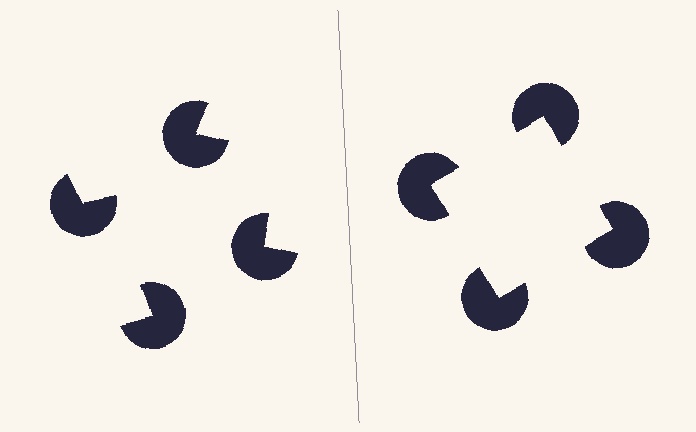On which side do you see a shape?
An illusory square appears on the right side. On the left side the wedge cuts are rotated, so no coherent shape forms.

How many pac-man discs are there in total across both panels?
8 — 4 on each side.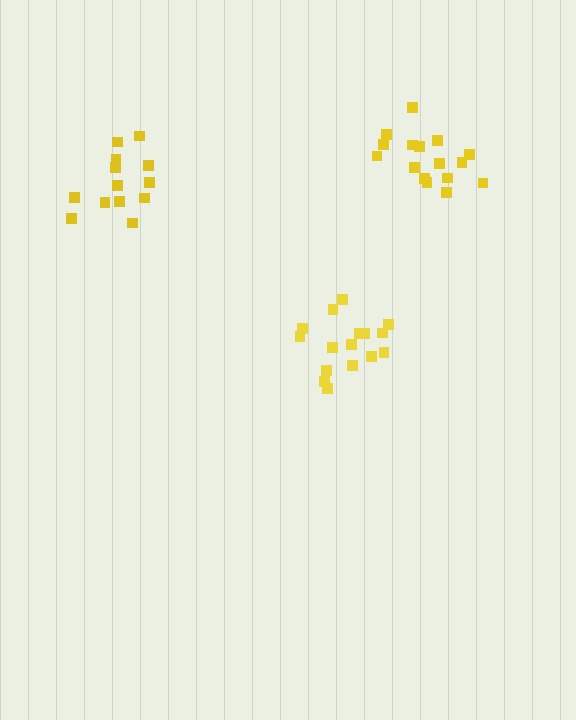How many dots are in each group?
Group 1: 13 dots, Group 2: 16 dots, Group 3: 16 dots (45 total).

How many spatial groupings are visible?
There are 3 spatial groupings.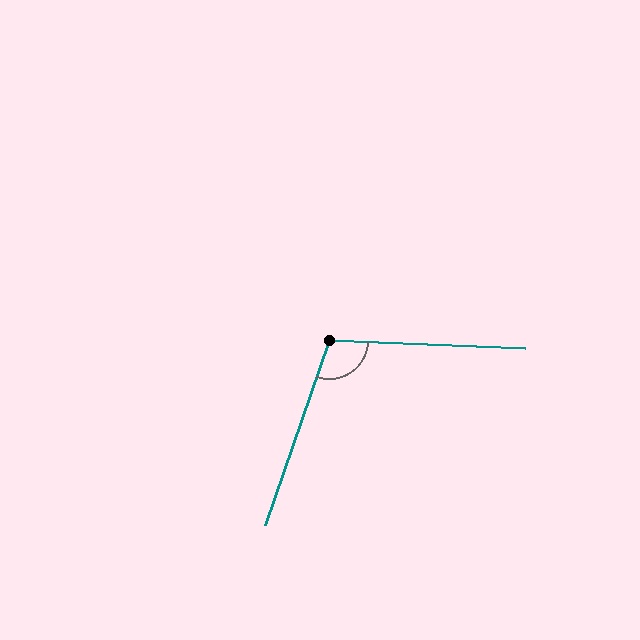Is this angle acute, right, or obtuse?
It is obtuse.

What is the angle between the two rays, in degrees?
Approximately 107 degrees.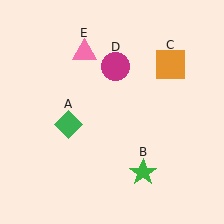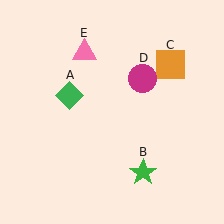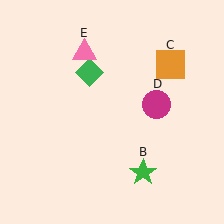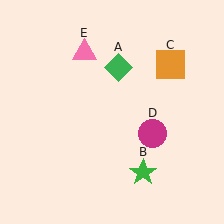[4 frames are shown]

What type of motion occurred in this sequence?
The green diamond (object A), magenta circle (object D) rotated clockwise around the center of the scene.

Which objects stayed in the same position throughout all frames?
Green star (object B) and orange square (object C) and pink triangle (object E) remained stationary.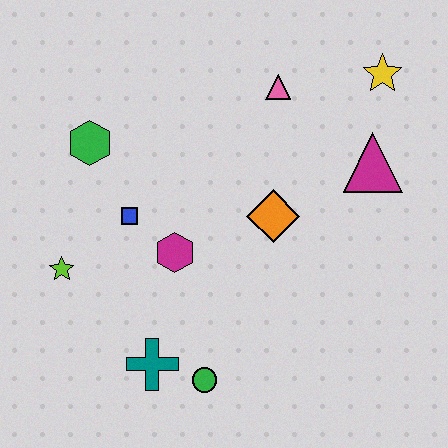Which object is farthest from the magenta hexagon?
The yellow star is farthest from the magenta hexagon.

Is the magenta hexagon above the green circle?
Yes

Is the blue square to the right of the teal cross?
No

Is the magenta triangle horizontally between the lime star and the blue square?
No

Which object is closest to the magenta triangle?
The yellow star is closest to the magenta triangle.